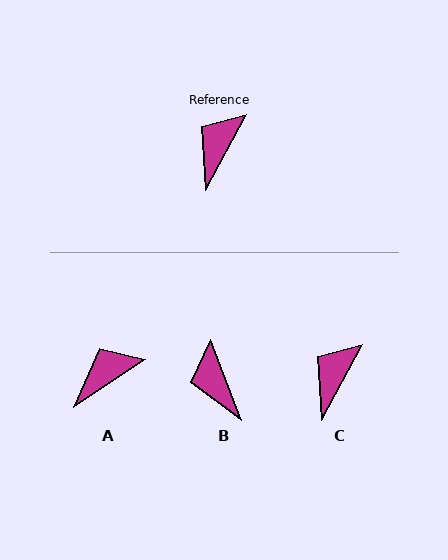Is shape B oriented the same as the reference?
No, it is off by about 50 degrees.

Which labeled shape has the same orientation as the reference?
C.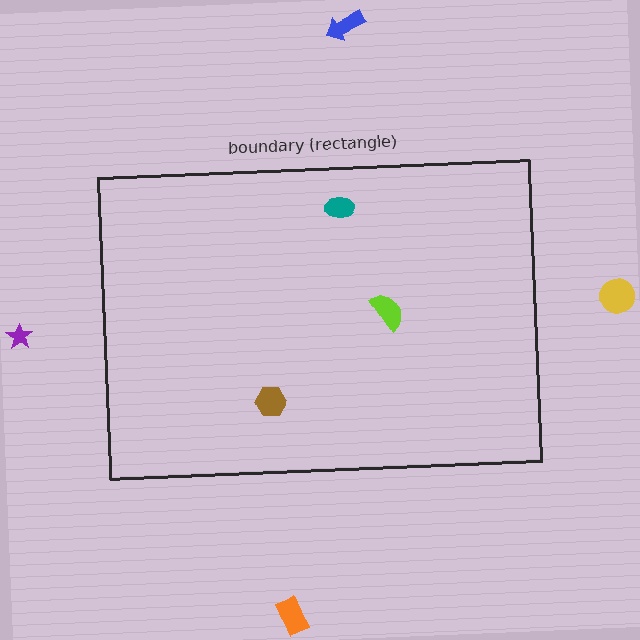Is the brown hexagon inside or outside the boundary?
Inside.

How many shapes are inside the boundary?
3 inside, 4 outside.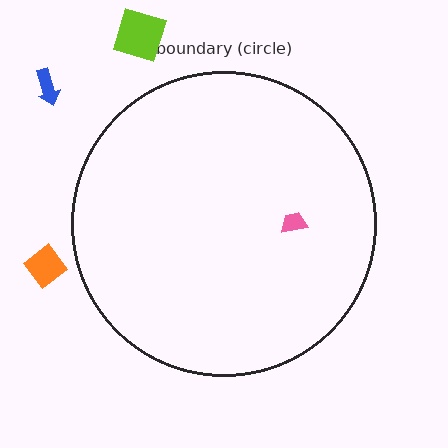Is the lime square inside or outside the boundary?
Outside.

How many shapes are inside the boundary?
1 inside, 3 outside.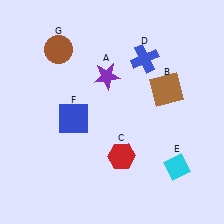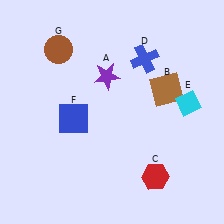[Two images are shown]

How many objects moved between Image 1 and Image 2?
2 objects moved between the two images.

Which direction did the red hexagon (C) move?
The red hexagon (C) moved right.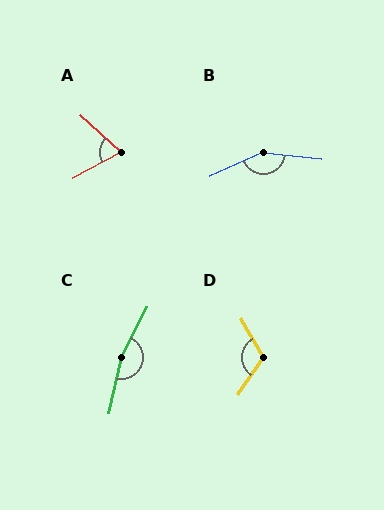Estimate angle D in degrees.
Approximately 115 degrees.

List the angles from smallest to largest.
A (71°), D (115°), B (150°), C (167°).